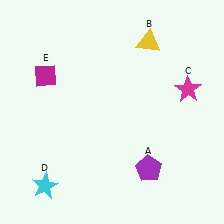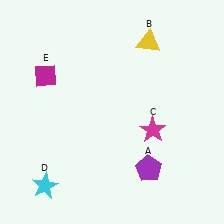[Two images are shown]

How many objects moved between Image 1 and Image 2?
1 object moved between the two images.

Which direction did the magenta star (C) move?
The magenta star (C) moved down.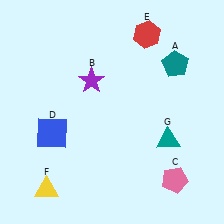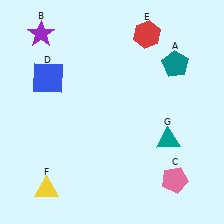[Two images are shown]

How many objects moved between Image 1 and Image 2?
2 objects moved between the two images.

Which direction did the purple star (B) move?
The purple star (B) moved left.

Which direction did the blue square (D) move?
The blue square (D) moved up.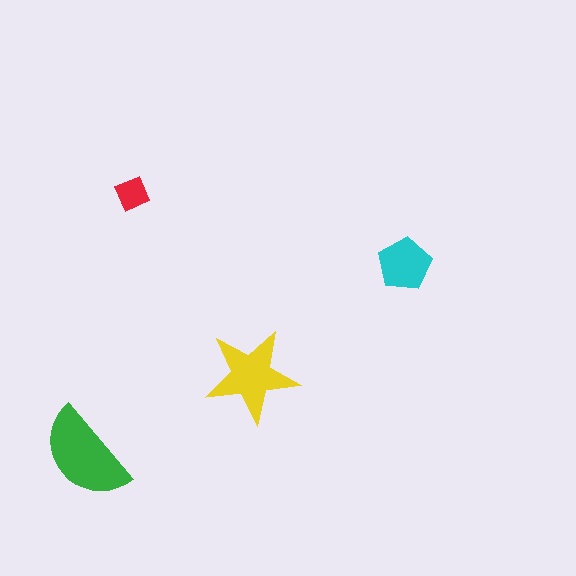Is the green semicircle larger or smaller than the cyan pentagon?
Larger.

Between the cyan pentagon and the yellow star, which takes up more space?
The yellow star.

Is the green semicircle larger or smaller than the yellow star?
Larger.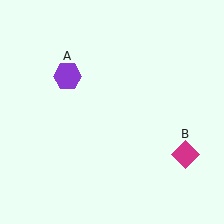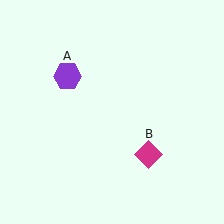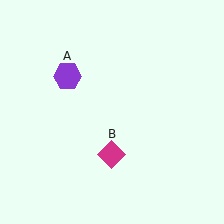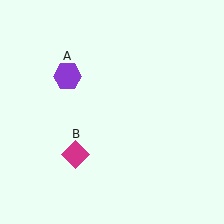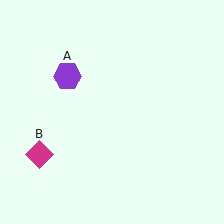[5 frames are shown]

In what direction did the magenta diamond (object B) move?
The magenta diamond (object B) moved left.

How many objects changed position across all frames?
1 object changed position: magenta diamond (object B).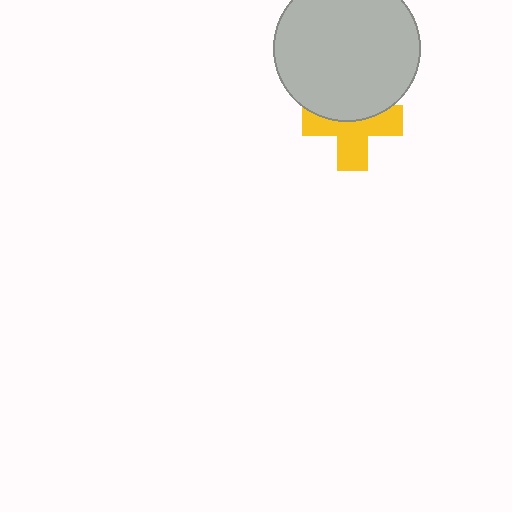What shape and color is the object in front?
The object in front is a light gray circle.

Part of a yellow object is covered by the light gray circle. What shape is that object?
It is a cross.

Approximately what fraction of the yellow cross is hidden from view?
Roughly 41% of the yellow cross is hidden behind the light gray circle.